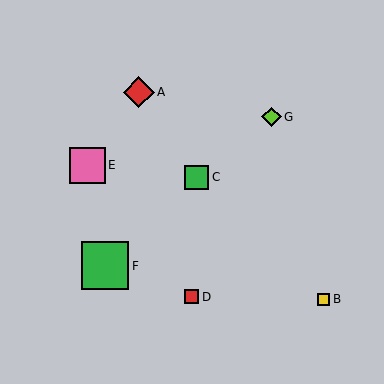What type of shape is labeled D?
Shape D is a red square.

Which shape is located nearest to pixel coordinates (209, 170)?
The green square (labeled C) at (197, 177) is nearest to that location.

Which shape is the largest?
The green square (labeled F) is the largest.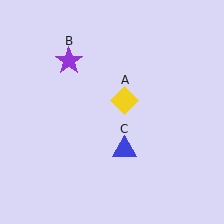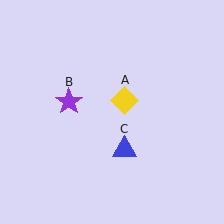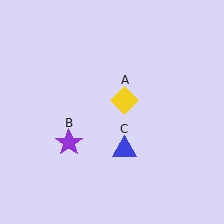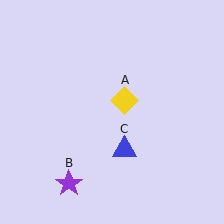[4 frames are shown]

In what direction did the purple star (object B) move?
The purple star (object B) moved down.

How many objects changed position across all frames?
1 object changed position: purple star (object B).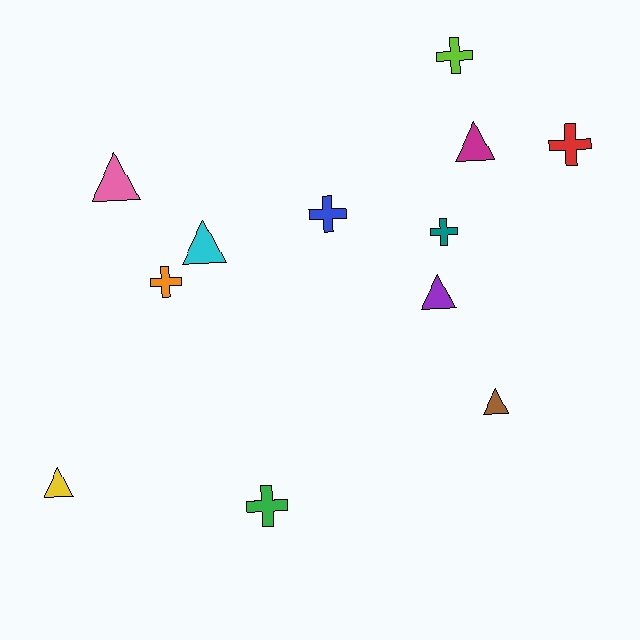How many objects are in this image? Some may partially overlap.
There are 12 objects.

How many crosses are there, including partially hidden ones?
There are 6 crosses.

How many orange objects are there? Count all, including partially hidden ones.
There is 1 orange object.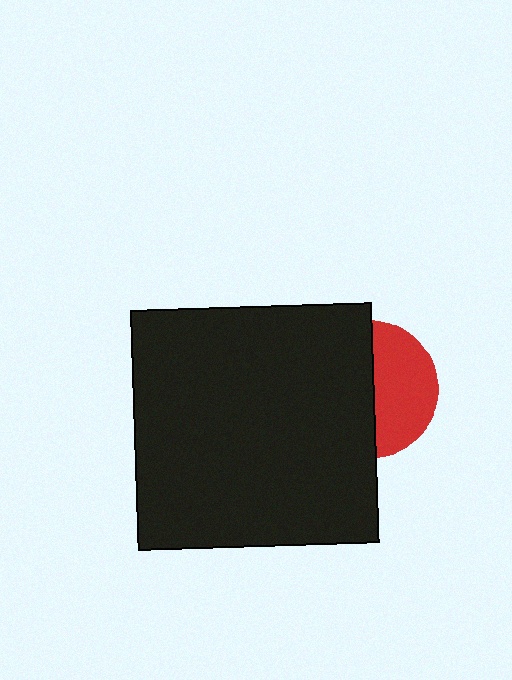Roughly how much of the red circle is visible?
A small part of it is visible (roughly 45%).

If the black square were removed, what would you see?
You would see the complete red circle.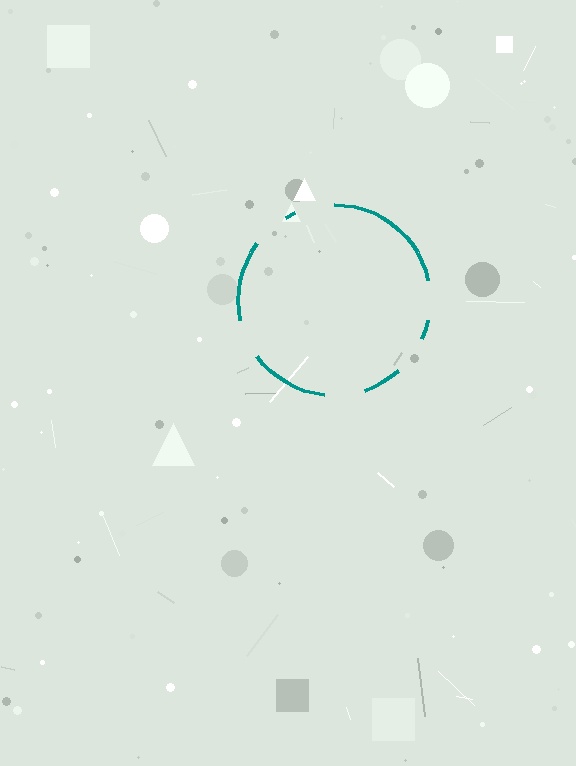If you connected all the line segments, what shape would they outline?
They would outline a circle.